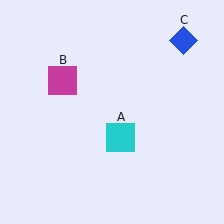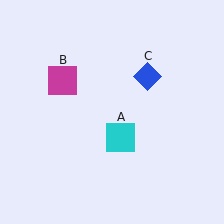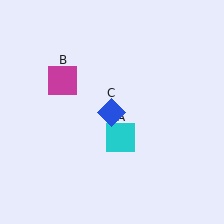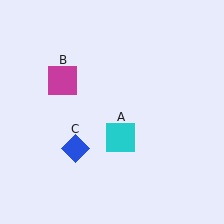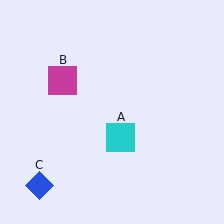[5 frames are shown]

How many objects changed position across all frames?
1 object changed position: blue diamond (object C).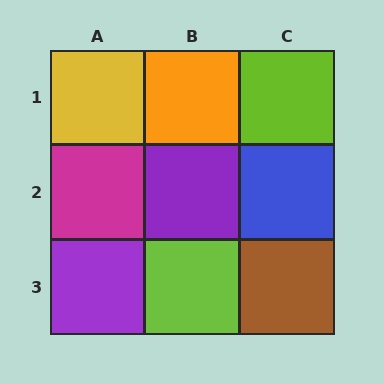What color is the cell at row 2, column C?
Blue.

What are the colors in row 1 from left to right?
Yellow, orange, lime.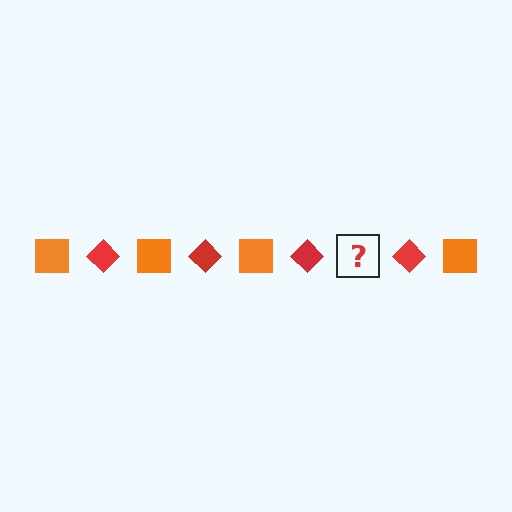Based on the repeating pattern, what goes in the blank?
The blank should be an orange square.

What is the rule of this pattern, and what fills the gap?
The rule is that the pattern alternates between orange square and red diamond. The gap should be filled with an orange square.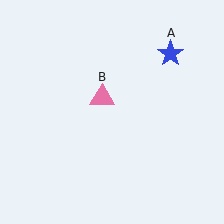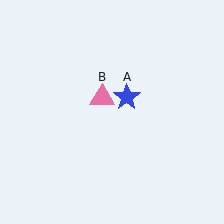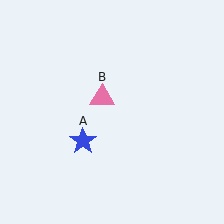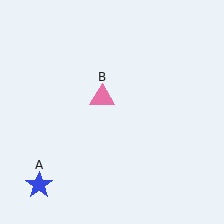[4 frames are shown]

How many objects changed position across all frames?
1 object changed position: blue star (object A).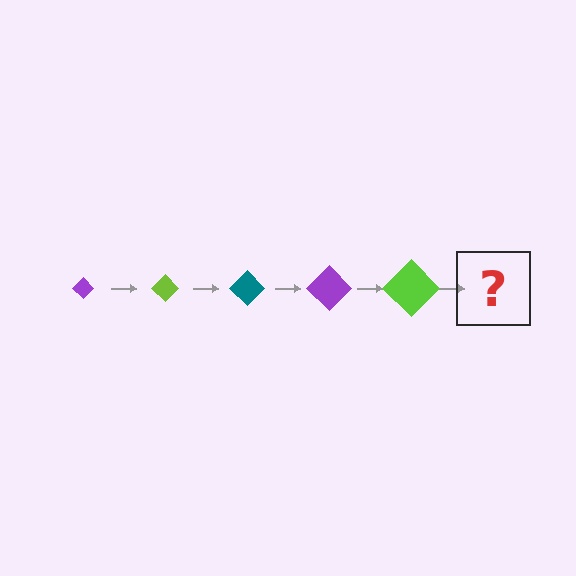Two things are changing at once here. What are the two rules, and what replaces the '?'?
The two rules are that the diamond grows larger each step and the color cycles through purple, lime, and teal. The '?' should be a teal diamond, larger than the previous one.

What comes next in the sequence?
The next element should be a teal diamond, larger than the previous one.